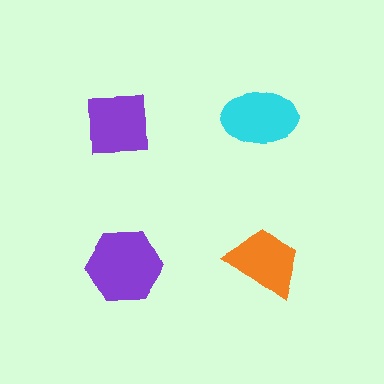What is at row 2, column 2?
An orange trapezoid.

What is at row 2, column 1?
A purple hexagon.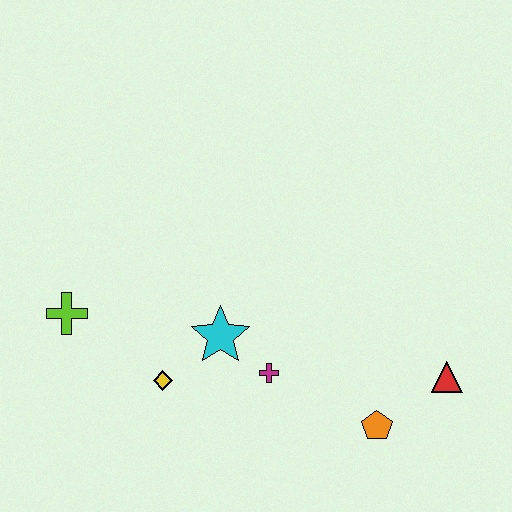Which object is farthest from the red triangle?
The lime cross is farthest from the red triangle.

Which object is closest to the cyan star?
The magenta cross is closest to the cyan star.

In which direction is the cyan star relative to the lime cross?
The cyan star is to the right of the lime cross.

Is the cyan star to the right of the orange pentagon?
No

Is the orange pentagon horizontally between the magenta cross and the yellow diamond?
No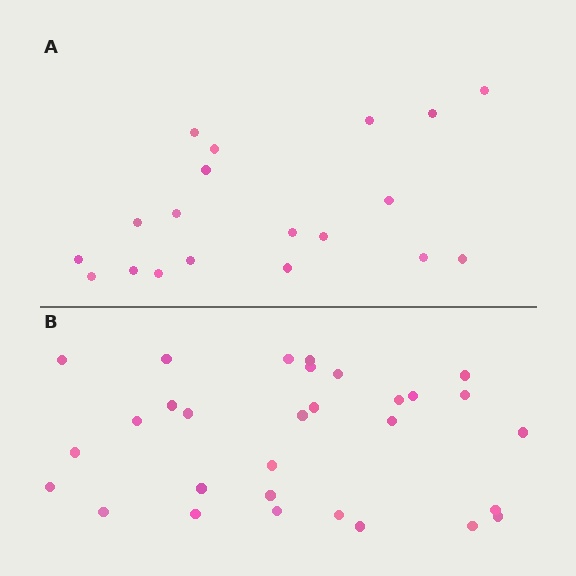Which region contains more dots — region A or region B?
Region B (the bottom region) has more dots.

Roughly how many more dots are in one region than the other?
Region B has roughly 12 or so more dots than region A.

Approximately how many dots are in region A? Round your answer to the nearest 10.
About 20 dots. (The exact count is 19, which rounds to 20.)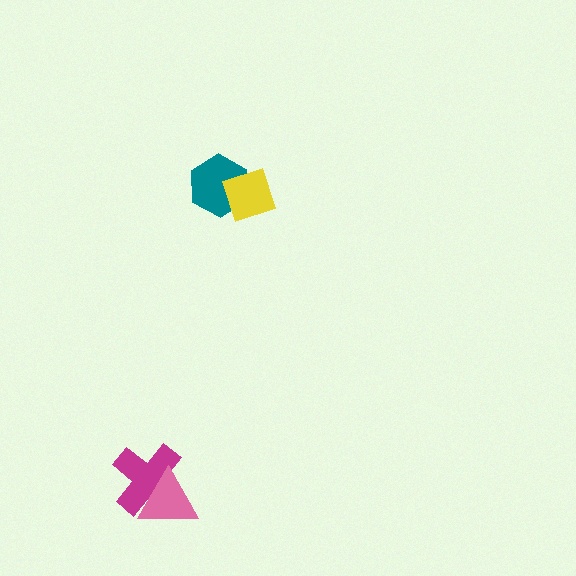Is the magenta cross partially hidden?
Yes, it is partially covered by another shape.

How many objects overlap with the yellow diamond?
1 object overlaps with the yellow diamond.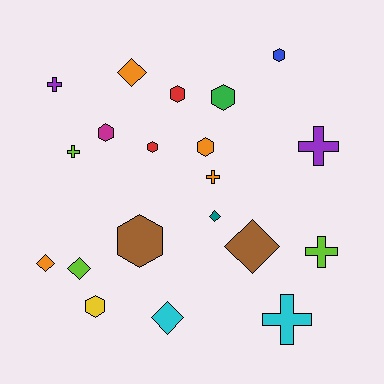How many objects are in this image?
There are 20 objects.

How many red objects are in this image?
There are 2 red objects.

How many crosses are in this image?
There are 6 crosses.